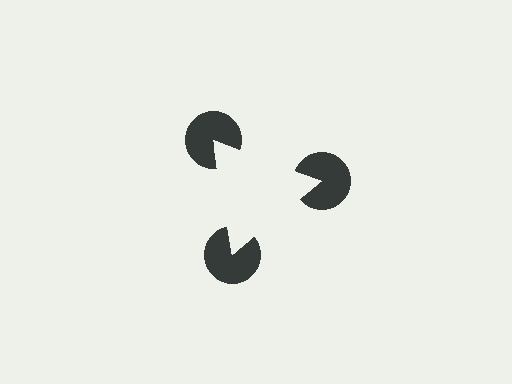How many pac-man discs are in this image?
There are 3 — one at each vertex of the illusory triangle.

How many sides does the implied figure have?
3 sides.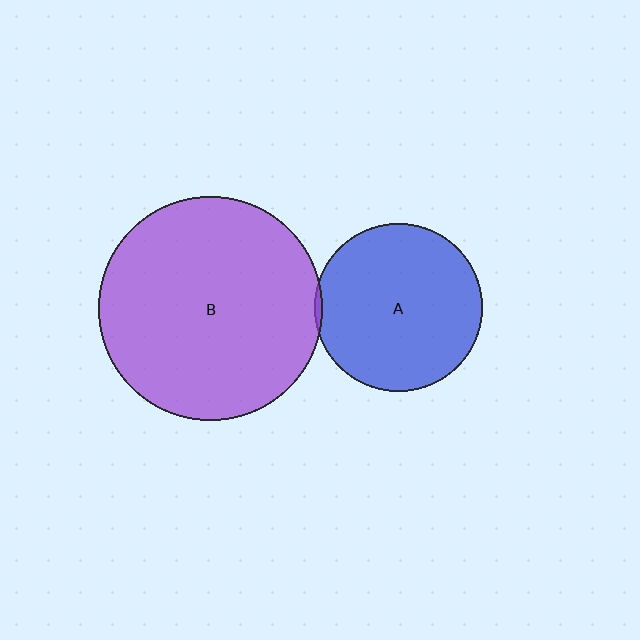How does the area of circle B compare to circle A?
Approximately 1.8 times.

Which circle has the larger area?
Circle B (purple).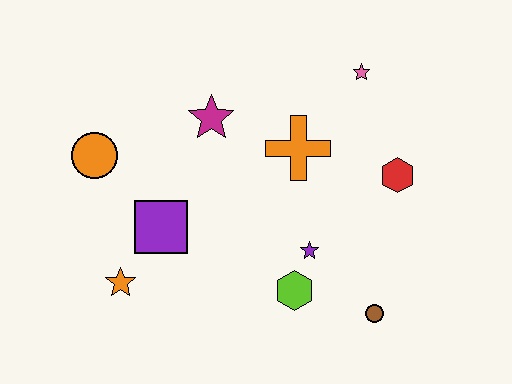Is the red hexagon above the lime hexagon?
Yes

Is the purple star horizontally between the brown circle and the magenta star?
Yes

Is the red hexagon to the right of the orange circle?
Yes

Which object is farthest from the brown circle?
The orange circle is farthest from the brown circle.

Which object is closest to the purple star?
The lime hexagon is closest to the purple star.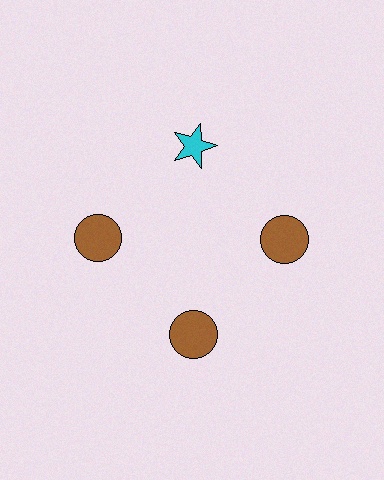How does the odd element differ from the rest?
It differs in both color (cyan instead of brown) and shape (star instead of circle).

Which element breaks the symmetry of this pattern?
The cyan star at roughly the 12 o'clock position breaks the symmetry. All other shapes are brown circles.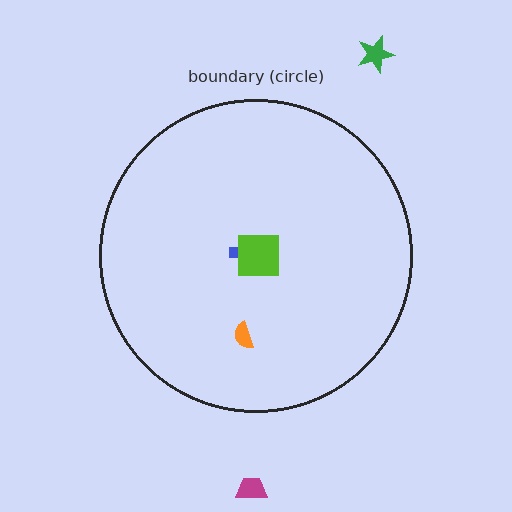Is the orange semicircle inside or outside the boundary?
Inside.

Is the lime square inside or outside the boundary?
Inside.